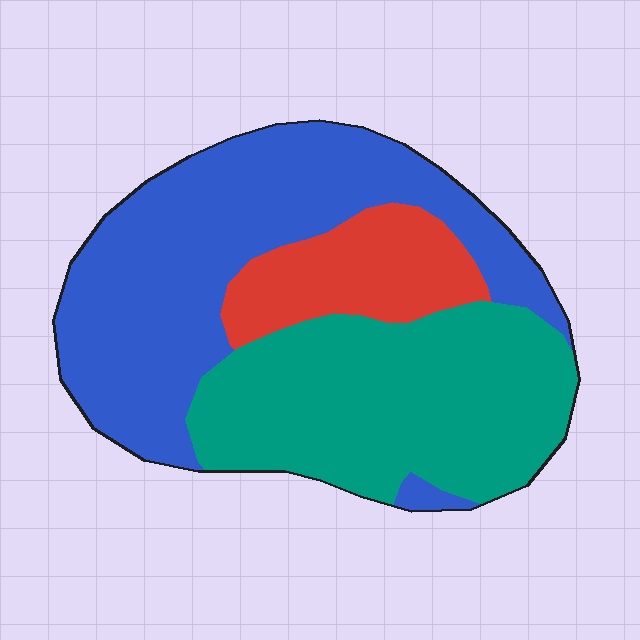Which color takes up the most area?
Blue, at roughly 45%.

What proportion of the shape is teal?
Teal takes up about two fifths (2/5) of the shape.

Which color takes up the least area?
Red, at roughly 15%.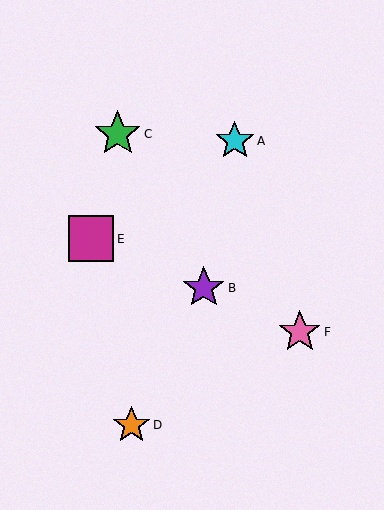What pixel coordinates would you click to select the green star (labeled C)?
Click at (118, 134) to select the green star C.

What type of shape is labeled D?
Shape D is an orange star.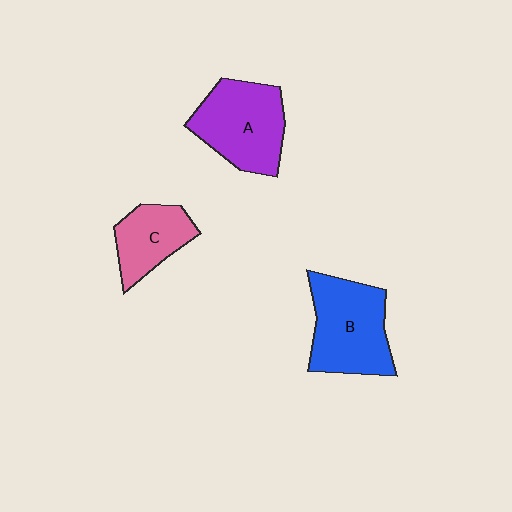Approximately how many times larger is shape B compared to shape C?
Approximately 1.6 times.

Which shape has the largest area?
Shape B (blue).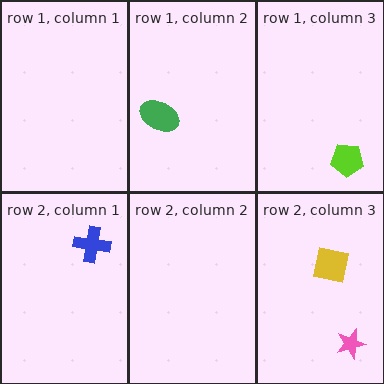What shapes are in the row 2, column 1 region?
The blue cross.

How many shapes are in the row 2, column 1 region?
1.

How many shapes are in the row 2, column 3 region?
2.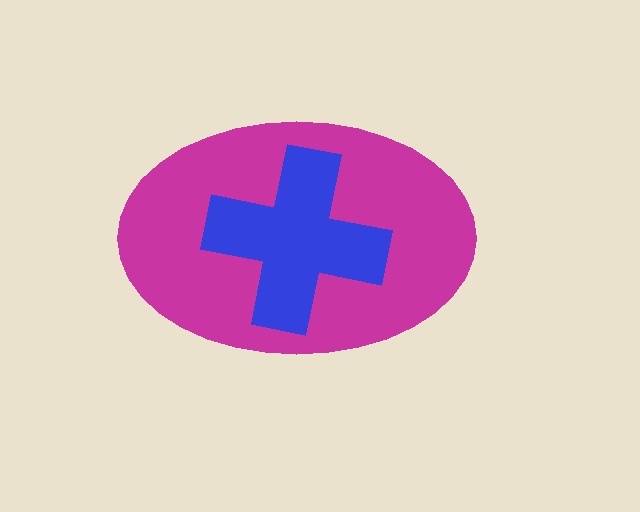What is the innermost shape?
The blue cross.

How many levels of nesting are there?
2.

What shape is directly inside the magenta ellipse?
The blue cross.